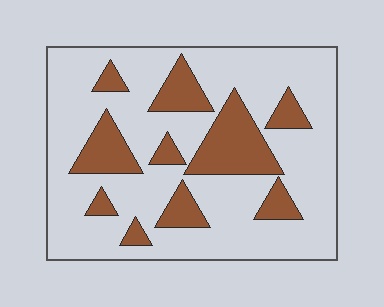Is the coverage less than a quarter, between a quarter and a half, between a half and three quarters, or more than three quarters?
Less than a quarter.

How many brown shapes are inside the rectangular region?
10.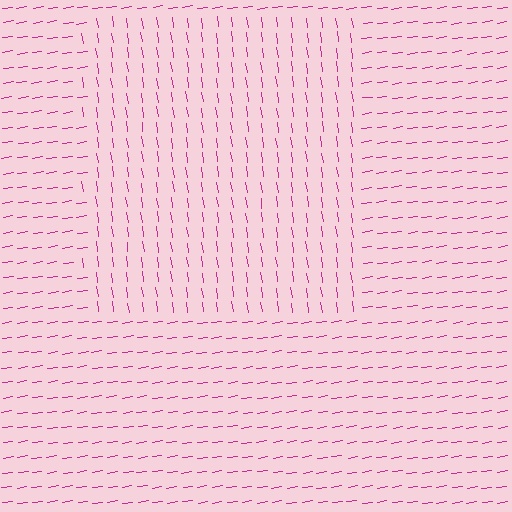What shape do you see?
I see a rectangle.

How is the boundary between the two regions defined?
The boundary is defined purely by a change in line orientation (approximately 90 degrees difference). All lines are the same color and thickness.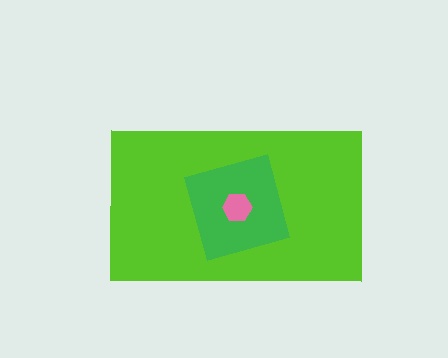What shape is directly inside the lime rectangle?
The green diamond.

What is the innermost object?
The pink hexagon.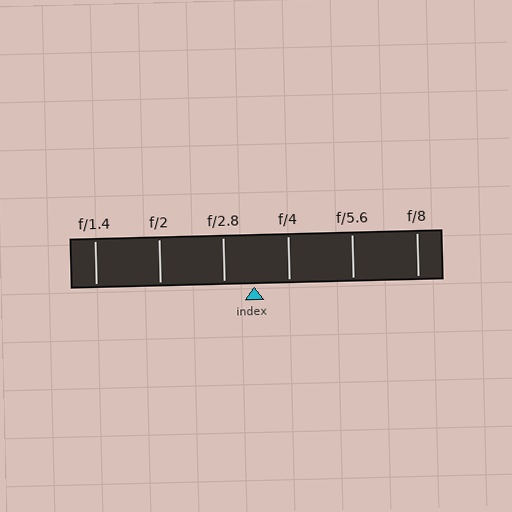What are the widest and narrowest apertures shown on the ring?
The widest aperture shown is f/1.4 and the narrowest is f/8.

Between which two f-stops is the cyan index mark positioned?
The index mark is between f/2.8 and f/4.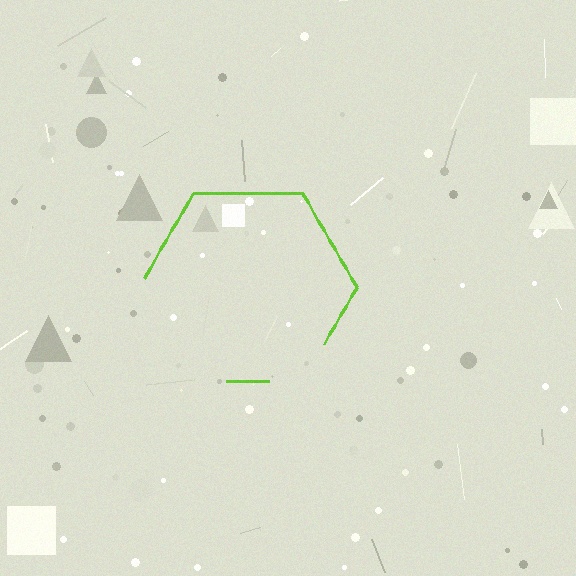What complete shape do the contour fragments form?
The contour fragments form a hexagon.